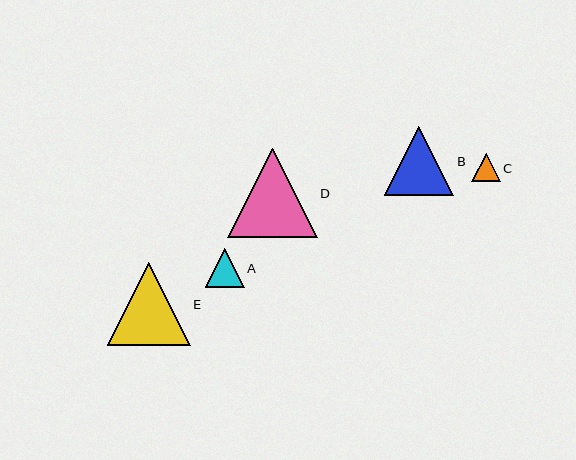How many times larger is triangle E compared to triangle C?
Triangle E is approximately 2.9 times the size of triangle C.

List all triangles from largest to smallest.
From largest to smallest: D, E, B, A, C.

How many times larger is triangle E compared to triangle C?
Triangle E is approximately 2.9 times the size of triangle C.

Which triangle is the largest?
Triangle D is the largest with a size of approximately 89 pixels.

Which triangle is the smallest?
Triangle C is the smallest with a size of approximately 28 pixels.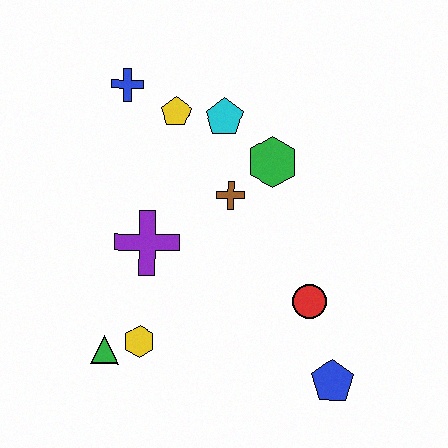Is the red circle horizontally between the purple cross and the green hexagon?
No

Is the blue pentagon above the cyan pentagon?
No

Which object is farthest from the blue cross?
The blue pentagon is farthest from the blue cross.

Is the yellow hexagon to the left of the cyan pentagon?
Yes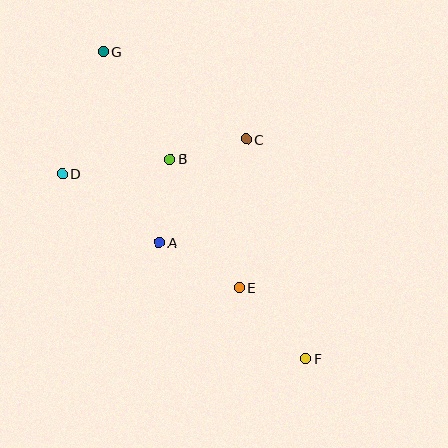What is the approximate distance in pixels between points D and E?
The distance between D and E is approximately 210 pixels.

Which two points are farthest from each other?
Points F and G are farthest from each other.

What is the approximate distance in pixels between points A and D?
The distance between A and D is approximately 119 pixels.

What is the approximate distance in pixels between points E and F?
The distance between E and F is approximately 98 pixels.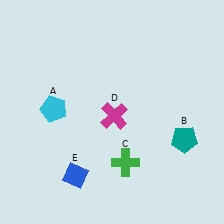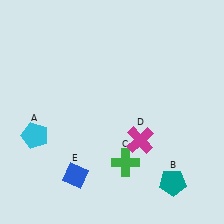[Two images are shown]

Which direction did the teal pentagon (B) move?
The teal pentagon (B) moved down.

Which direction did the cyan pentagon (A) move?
The cyan pentagon (A) moved down.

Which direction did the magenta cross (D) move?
The magenta cross (D) moved right.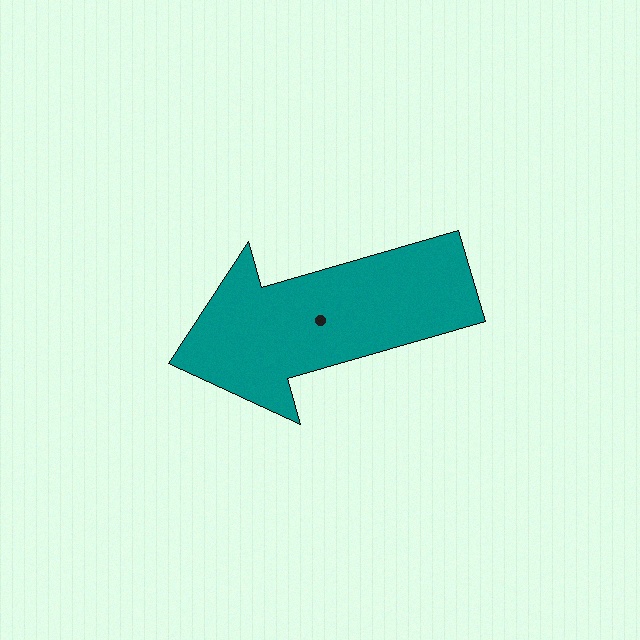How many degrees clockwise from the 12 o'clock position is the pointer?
Approximately 254 degrees.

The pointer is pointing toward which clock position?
Roughly 8 o'clock.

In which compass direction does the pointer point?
West.